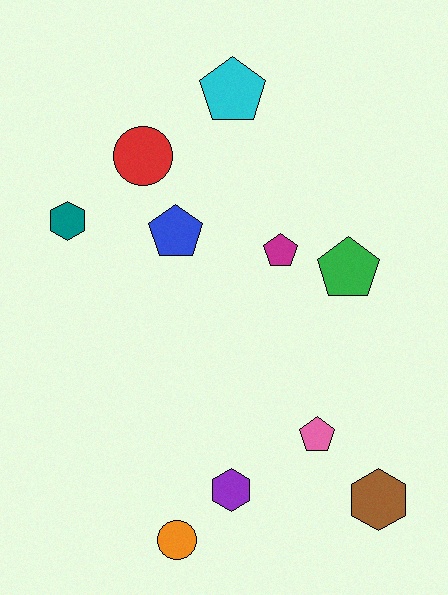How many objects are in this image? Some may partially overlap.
There are 10 objects.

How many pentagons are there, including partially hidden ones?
There are 5 pentagons.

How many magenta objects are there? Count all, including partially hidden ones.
There is 1 magenta object.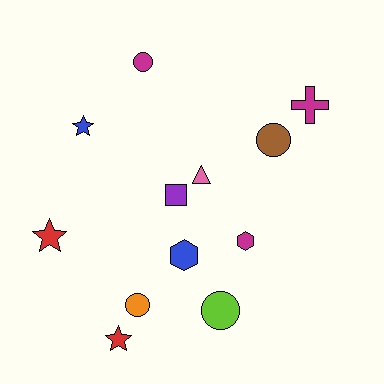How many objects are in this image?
There are 12 objects.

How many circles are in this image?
There are 4 circles.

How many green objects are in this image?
There are no green objects.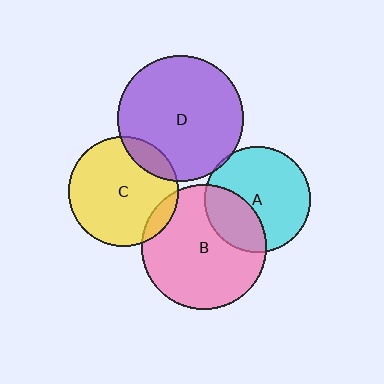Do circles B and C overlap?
Yes.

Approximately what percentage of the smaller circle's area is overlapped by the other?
Approximately 10%.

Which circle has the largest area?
Circle D (purple).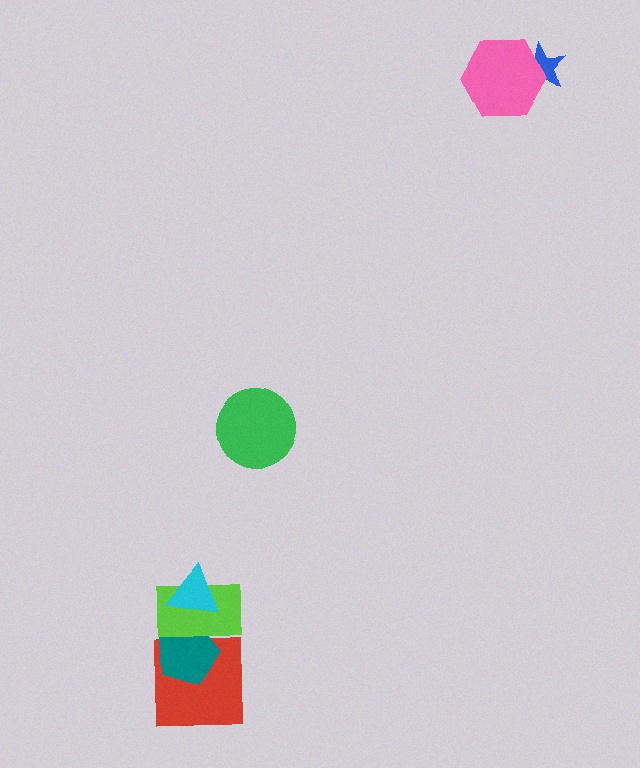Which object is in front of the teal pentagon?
The lime rectangle is in front of the teal pentagon.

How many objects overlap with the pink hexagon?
1 object overlaps with the pink hexagon.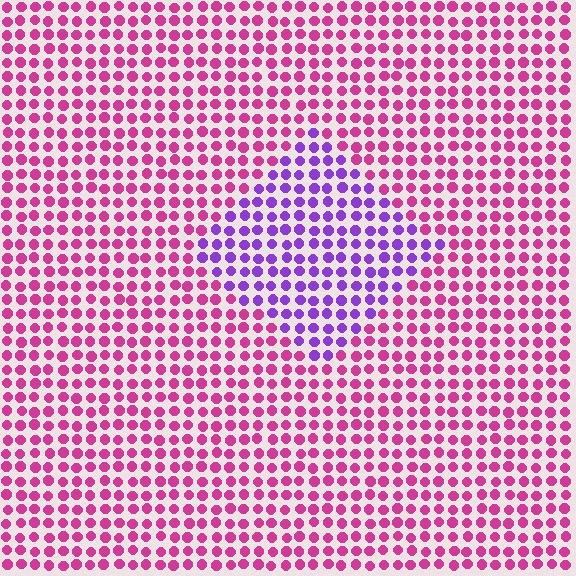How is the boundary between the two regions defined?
The boundary is defined purely by a slight shift in hue (about 49 degrees). Spacing, size, and orientation are identical on both sides.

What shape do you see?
I see a diamond.